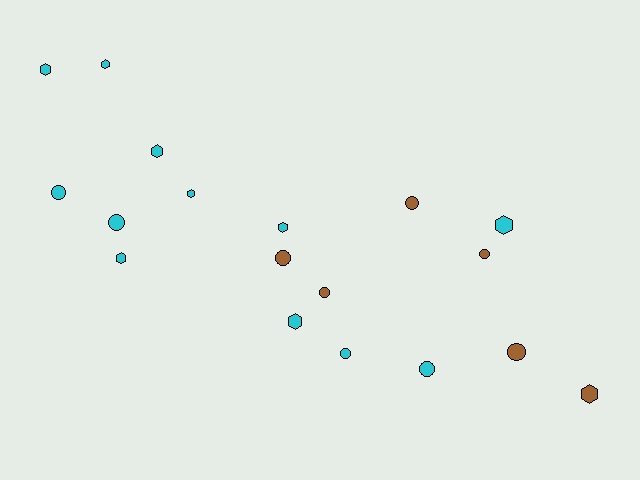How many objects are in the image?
There are 18 objects.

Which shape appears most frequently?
Circle, with 9 objects.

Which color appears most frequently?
Cyan, with 12 objects.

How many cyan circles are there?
There are 4 cyan circles.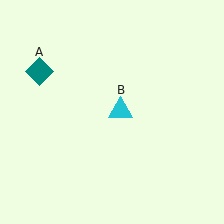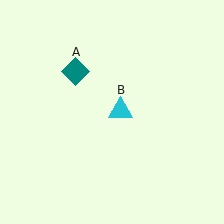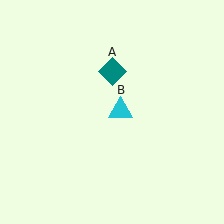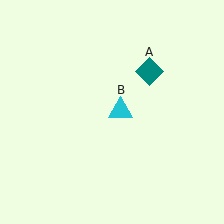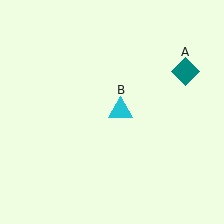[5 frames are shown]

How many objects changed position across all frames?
1 object changed position: teal diamond (object A).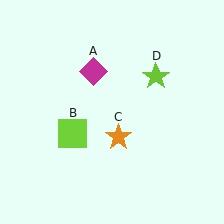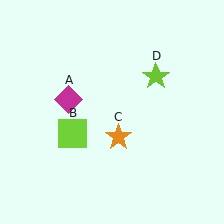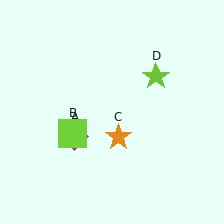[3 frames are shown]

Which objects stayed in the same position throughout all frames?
Lime square (object B) and orange star (object C) and lime star (object D) remained stationary.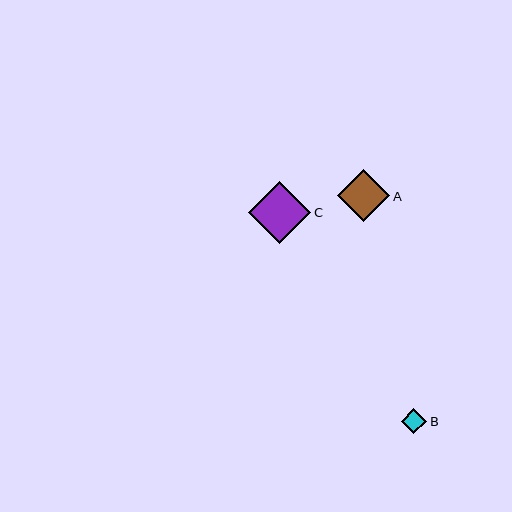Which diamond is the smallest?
Diamond B is the smallest with a size of approximately 26 pixels.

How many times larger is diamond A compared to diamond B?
Diamond A is approximately 2.0 times the size of diamond B.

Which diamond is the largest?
Diamond C is the largest with a size of approximately 62 pixels.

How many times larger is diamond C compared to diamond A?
Diamond C is approximately 1.2 times the size of diamond A.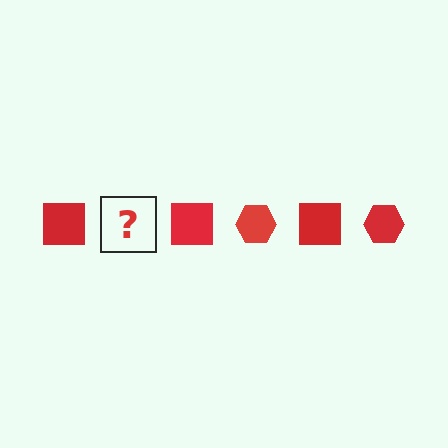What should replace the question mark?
The question mark should be replaced with a red hexagon.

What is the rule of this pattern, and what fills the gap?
The rule is that the pattern cycles through square, hexagon shapes in red. The gap should be filled with a red hexagon.